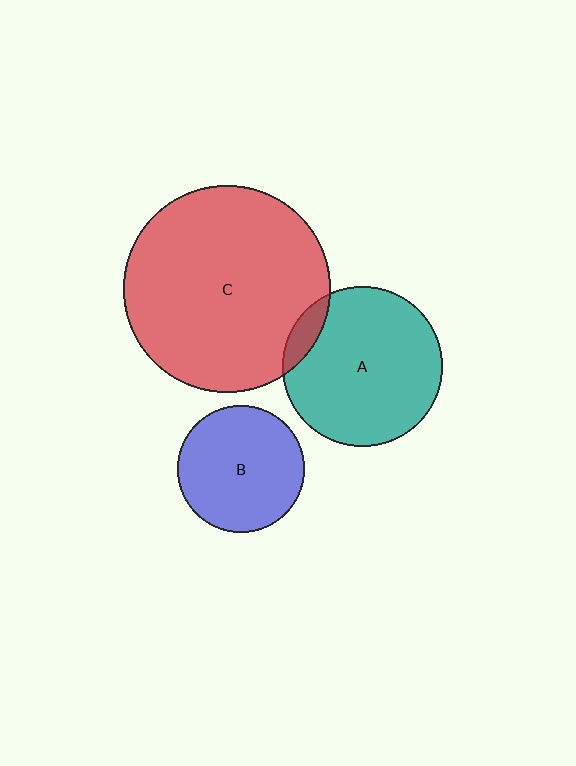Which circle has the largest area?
Circle C (red).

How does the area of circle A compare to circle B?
Approximately 1.6 times.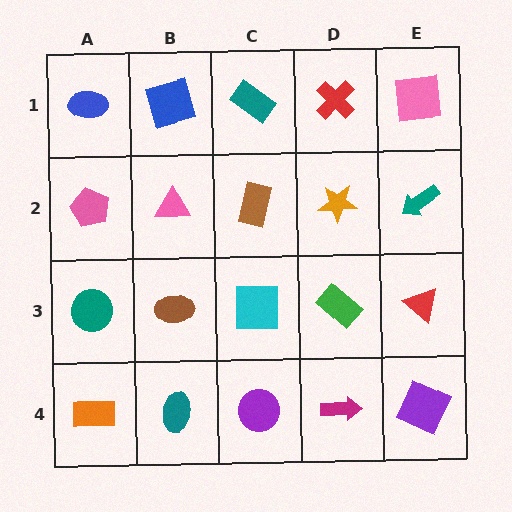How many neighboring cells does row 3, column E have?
3.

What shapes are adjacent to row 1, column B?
A pink triangle (row 2, column B), a blue ellipse (row 1, column A), a teal rectangle (row 1, column C).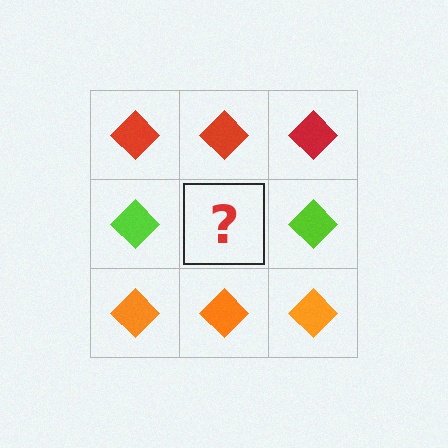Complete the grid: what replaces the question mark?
The question mark should be replaced with a lime diamond.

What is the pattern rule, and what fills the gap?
The rule is that each row has a consistent color. The gap should be filled with a lime diamond.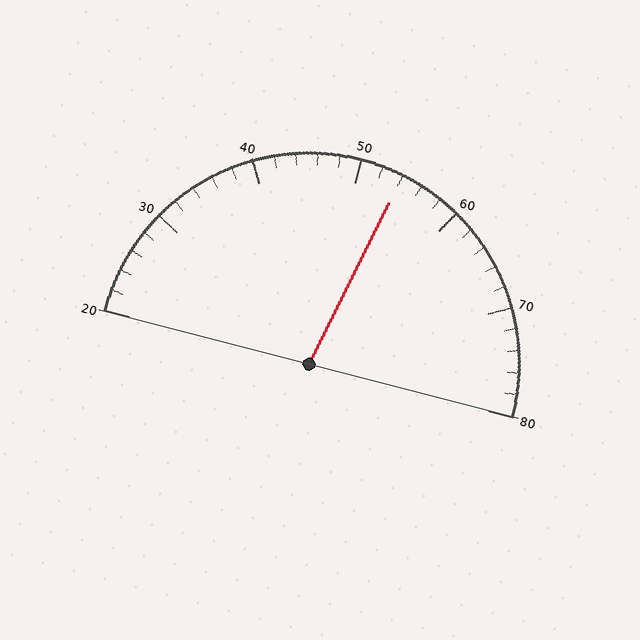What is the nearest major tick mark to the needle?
The nearest major tick mark is 50.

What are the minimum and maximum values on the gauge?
The gauge ranges from 20 to 80.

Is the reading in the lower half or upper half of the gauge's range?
The reading is in the upper half of the range (20 to 80).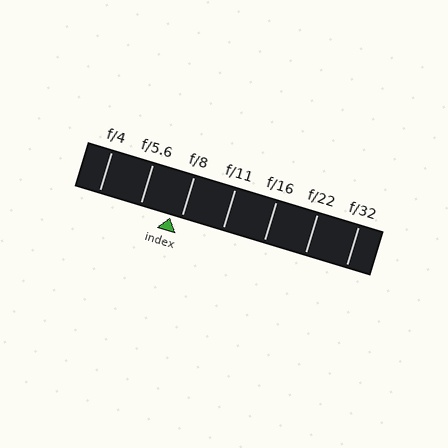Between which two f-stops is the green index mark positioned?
The index mark is between f/5.6 and f/8.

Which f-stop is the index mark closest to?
The index mark is closest to f/8.